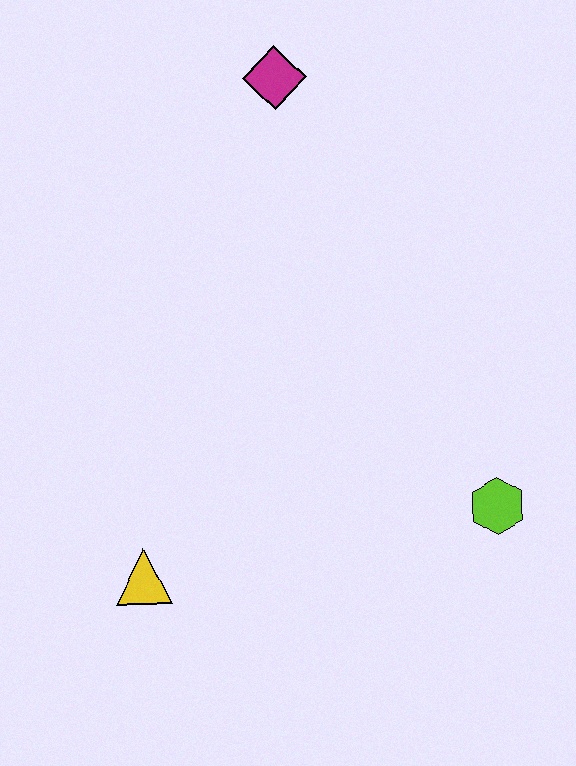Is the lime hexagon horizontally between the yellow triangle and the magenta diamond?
No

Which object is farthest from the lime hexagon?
The magenta diamond is farthest from the lime hexagon.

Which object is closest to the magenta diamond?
The lime hexagon is closest to the magenta diamond.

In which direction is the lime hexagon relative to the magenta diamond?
The lime hexagon is below the magenta diamond.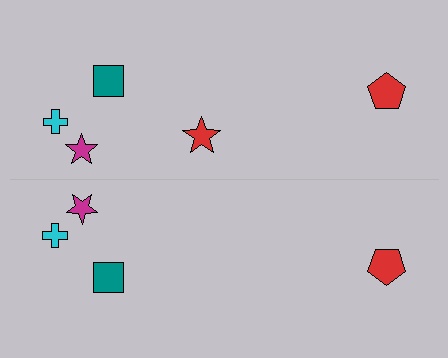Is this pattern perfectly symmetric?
No, the pattern is not perfectly symmetric. A red star is missing from the bottom side.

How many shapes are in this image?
There are 9 shapes in this image.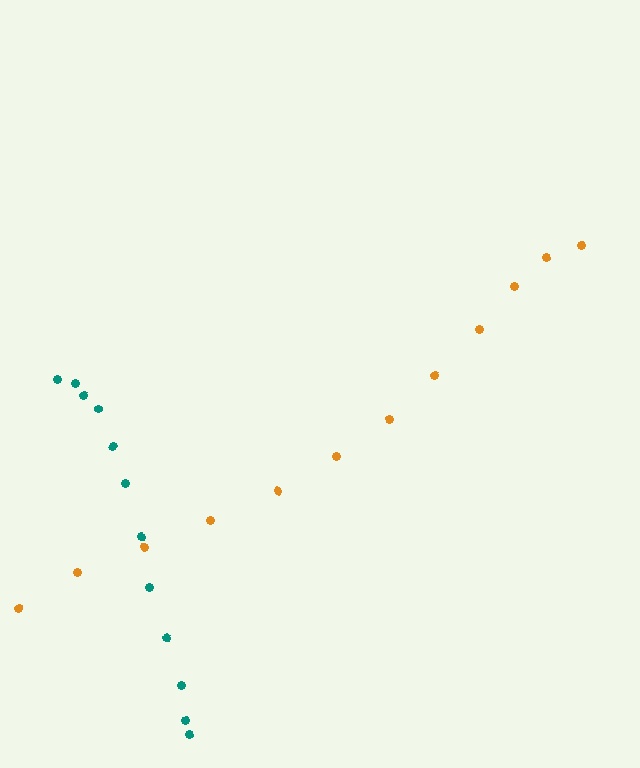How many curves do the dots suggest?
There are 2 distinct paths.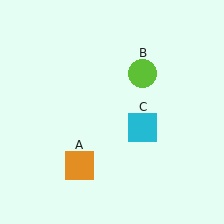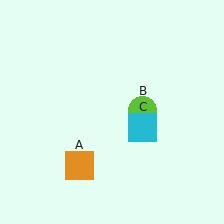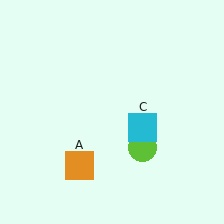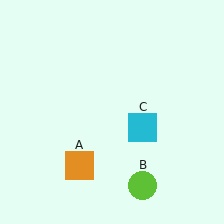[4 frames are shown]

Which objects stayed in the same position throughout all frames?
Orange square (object A) and cyan square (object C) remained stationary.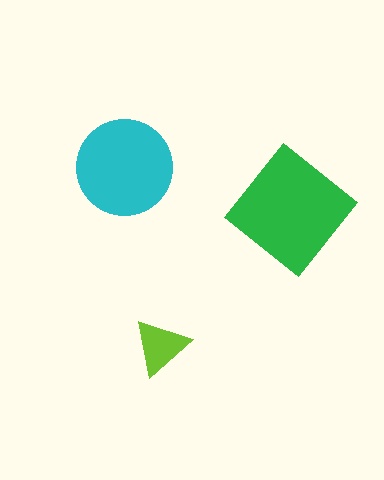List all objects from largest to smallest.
The green diamond, the cyan circle, the lime triangle.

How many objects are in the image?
There are 3 objects in the image.